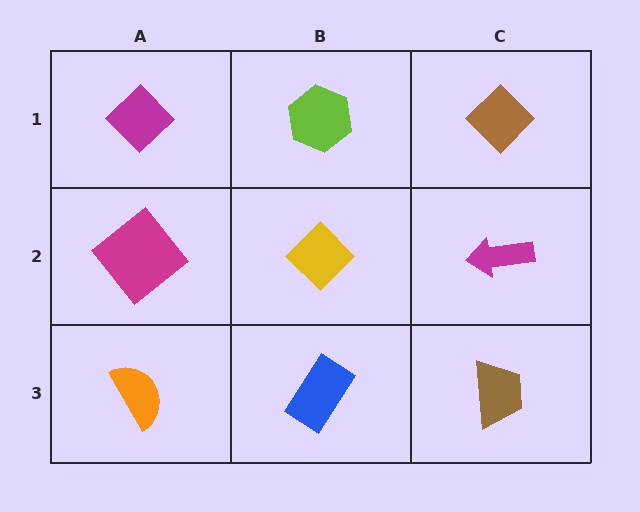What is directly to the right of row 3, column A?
A blue rectangle.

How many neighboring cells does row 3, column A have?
2.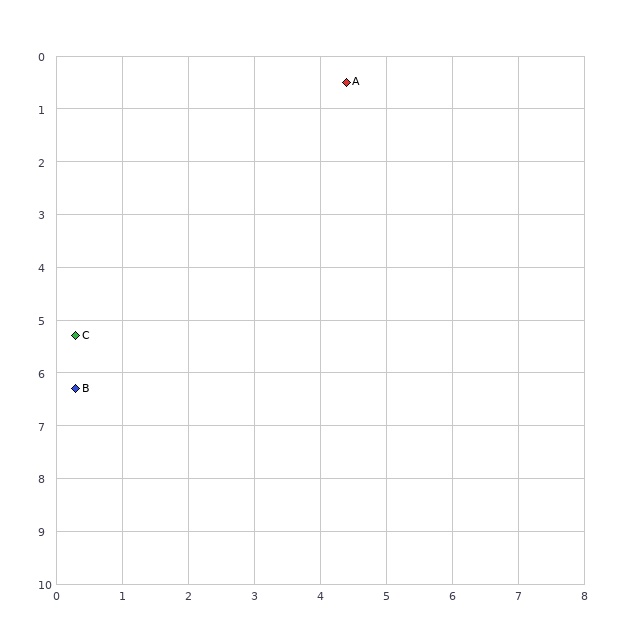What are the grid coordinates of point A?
Point A is at approximately (4.4, 0.5).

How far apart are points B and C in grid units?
Points B and C are about 1.0 grid units apart.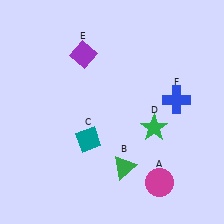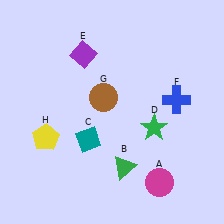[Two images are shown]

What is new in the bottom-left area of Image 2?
A yellow pentagon (H) was added in the bottom-left area of Image 2.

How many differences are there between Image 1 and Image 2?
There are 2 differences between the two images.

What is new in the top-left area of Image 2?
A brown circle (G) was added in the top-left area of Image 2.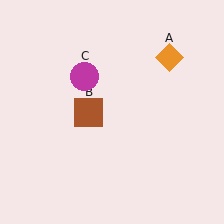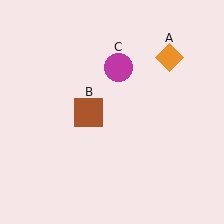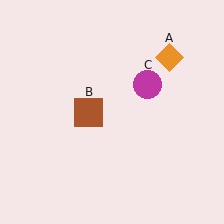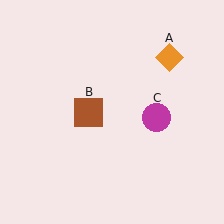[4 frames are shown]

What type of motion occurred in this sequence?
The magenta circle (object C) rotated clockwise around the center of the scene.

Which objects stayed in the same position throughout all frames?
Orange diamond (object A) and brown square (object B) remained stationary.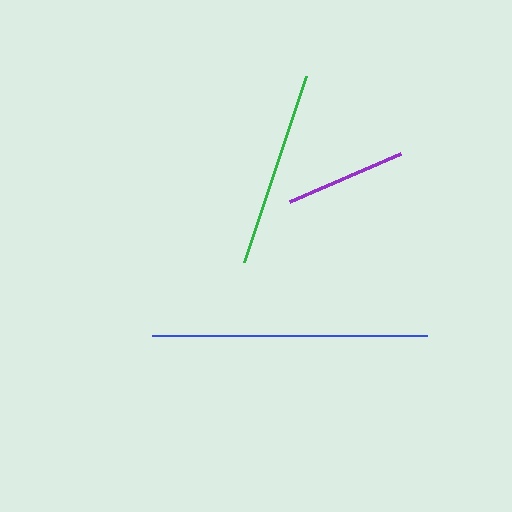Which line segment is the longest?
The blue line is the longest at approximately 276 pixels.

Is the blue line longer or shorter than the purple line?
The blue line is longer than the purple line.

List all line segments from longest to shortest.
From longest to shortest: blue, green, purple.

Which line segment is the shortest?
The purple line is the shortest at approximately 120 pixels.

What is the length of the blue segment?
The blue segment is approximately 276 pixels long.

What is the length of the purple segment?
The purple segment is approximately 120 pixels long.